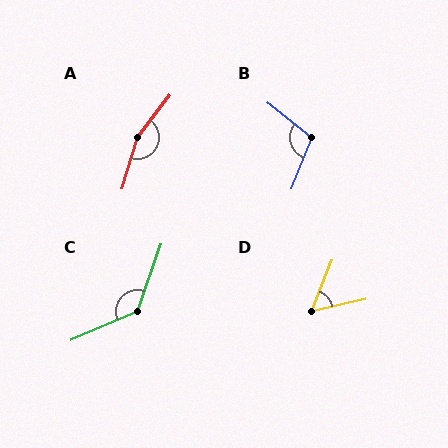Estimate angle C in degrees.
Approximately 133 degrees.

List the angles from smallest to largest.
D (55°), B (107°), C (133°), A (159°).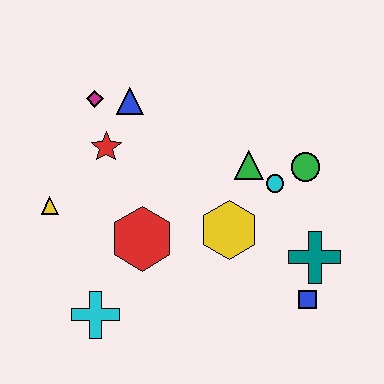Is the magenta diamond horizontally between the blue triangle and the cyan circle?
No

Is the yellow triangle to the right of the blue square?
No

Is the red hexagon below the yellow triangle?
Yes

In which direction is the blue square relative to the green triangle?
The blue square is below the green triangle.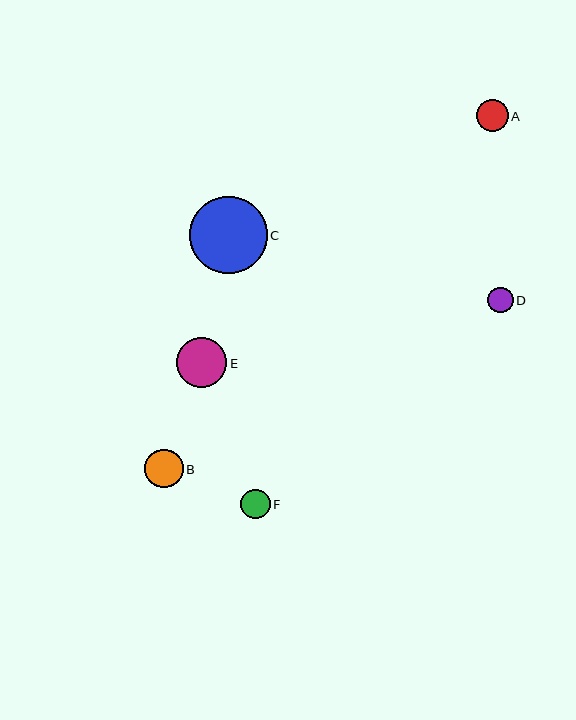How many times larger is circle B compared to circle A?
Circle B is approximately 1.2 times the size of circle A.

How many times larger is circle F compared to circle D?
Circle F is approximately 1.2 times the size of circle D.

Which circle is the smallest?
Circle D is the smallest with a size of approximately 25 pixels.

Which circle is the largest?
Circle C is the largest with a size of approximately 78 pixels.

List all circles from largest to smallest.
From largest to smallest: C, E, B, A, F, D.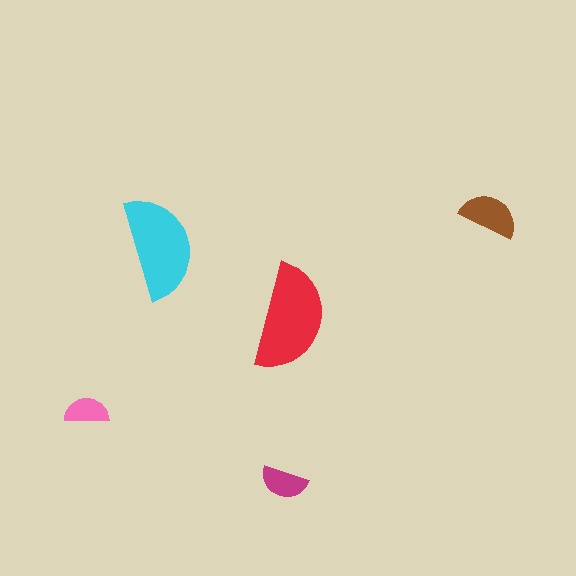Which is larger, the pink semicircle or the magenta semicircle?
The magenta one.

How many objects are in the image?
There are 5 objects in the image.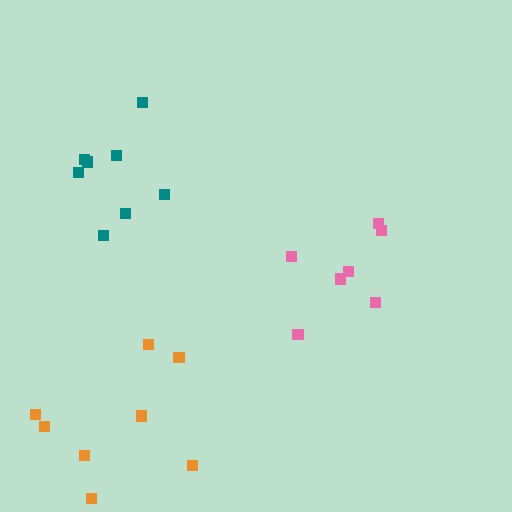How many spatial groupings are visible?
There are 3 spatial groupings.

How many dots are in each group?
Group 1: 7 dots, Group 2: 8 dots, Group 3: 8 dots (23 total).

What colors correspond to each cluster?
The clusters are colored: pink, orange, teal.